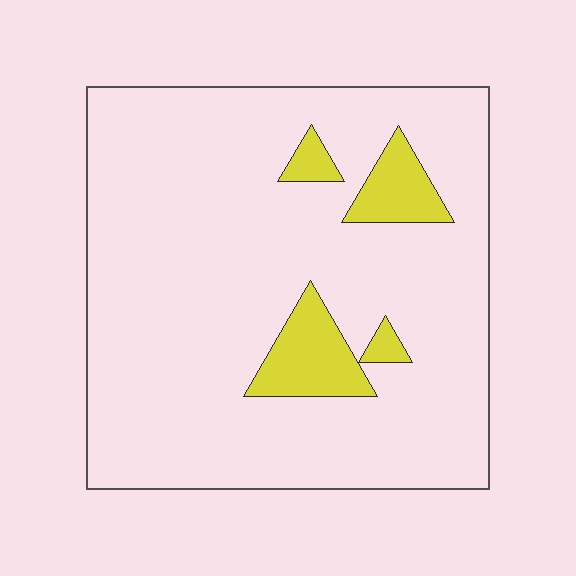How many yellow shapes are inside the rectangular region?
4.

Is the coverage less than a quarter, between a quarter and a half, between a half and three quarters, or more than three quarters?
Less than a quarter.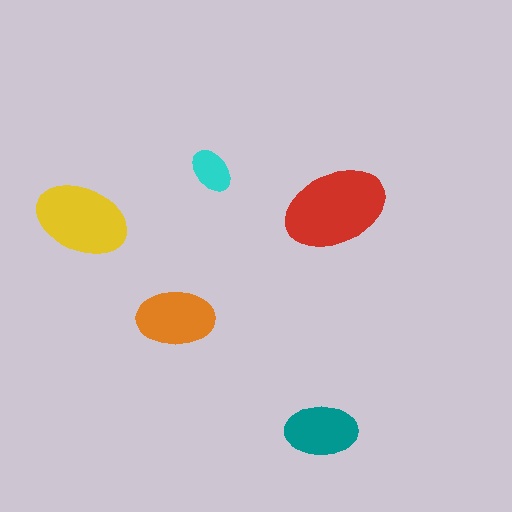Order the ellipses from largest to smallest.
the red one, the yellow one, the orange one, the teal one, the cyan one.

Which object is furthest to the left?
The yellow ellipse is leftmost.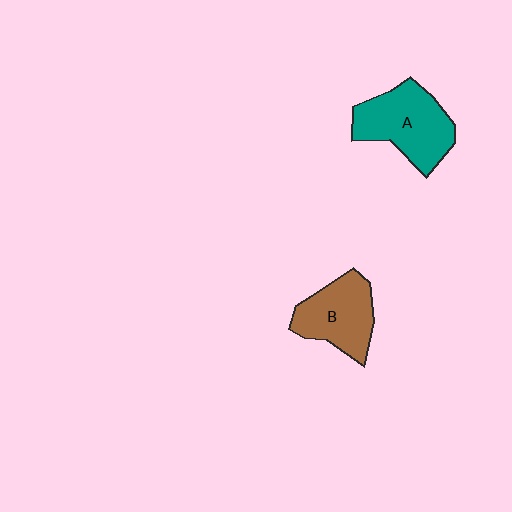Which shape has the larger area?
Shape A (teal).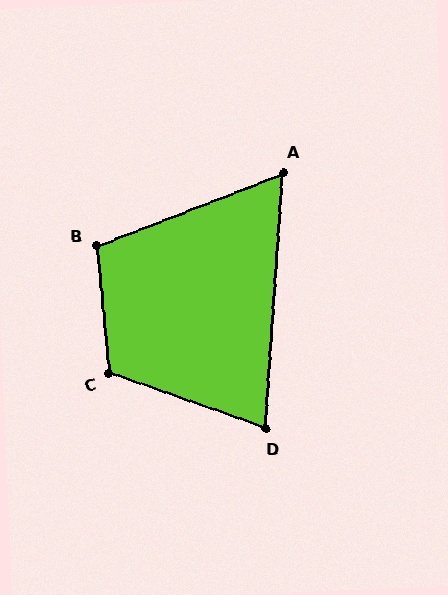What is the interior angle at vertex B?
Approximately 106 degrees (obtuse).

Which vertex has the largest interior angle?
C, at approximately 115 degrees.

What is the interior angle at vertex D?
Approximately 74 degrees (acute).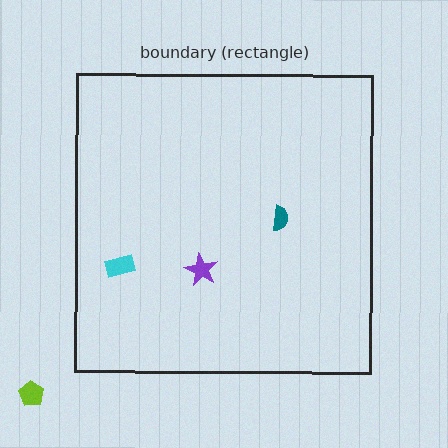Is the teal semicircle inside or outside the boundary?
Inside.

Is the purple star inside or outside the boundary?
Inside.